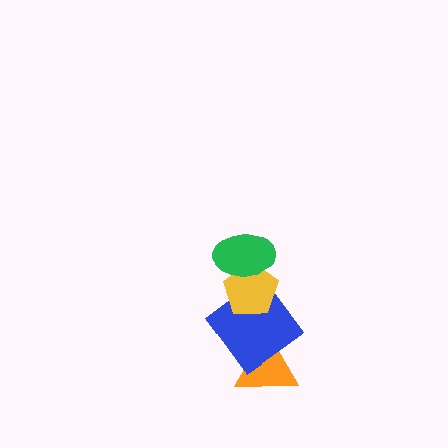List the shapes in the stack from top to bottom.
From top to bottom: the green ellipse, the yellow pentagon, the blue diamond, the orange triangle.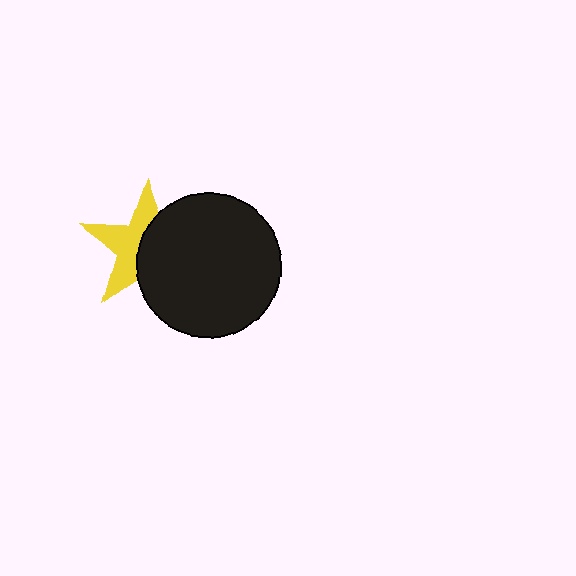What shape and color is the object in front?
The object in front is a black circle.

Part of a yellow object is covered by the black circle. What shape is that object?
It is a star.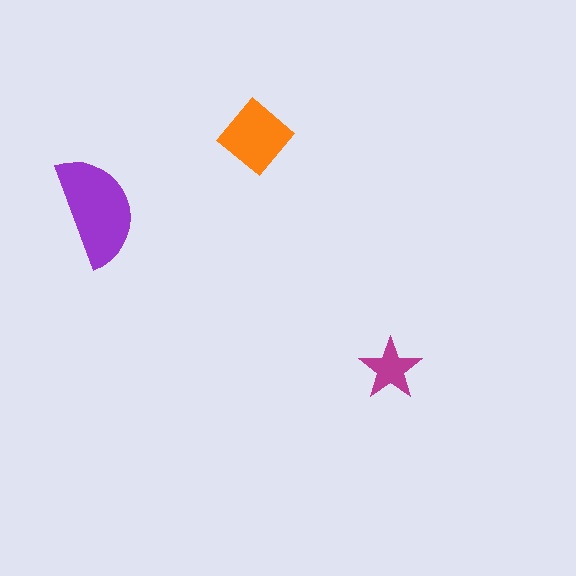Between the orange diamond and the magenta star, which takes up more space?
The orange diamond.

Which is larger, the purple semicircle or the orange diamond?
The purple semicircle.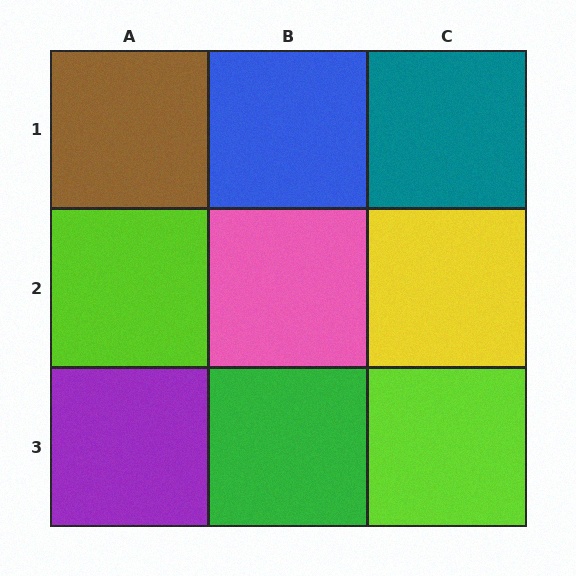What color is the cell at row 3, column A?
Purple.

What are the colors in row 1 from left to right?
Brown, blue, teal.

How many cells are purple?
1 cell is purple.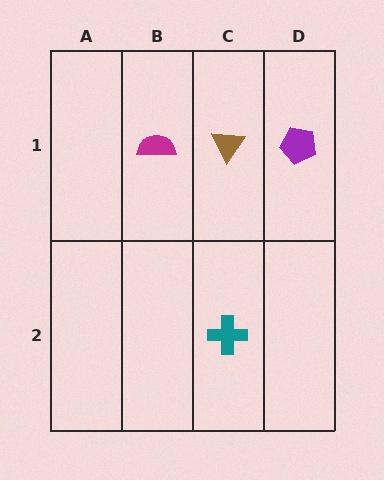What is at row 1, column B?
A magenta semicircle.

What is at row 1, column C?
A brown triangle.